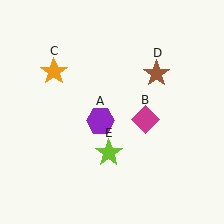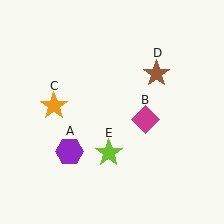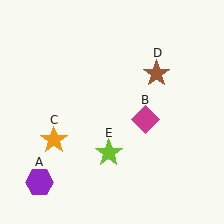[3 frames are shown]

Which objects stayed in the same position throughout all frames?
Magenta diamond (object B) and brown star (object D) and lime star (object E) remained stationary.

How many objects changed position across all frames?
2 objects changed position: purple hexagon (object A), orange star (object C).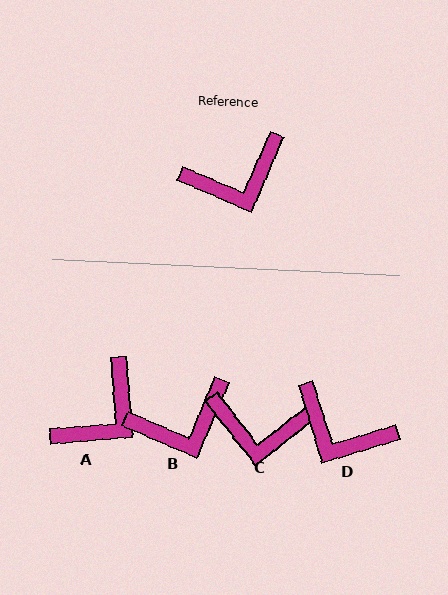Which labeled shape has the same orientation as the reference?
B.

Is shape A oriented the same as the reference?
No, it is off by about 28 degrees.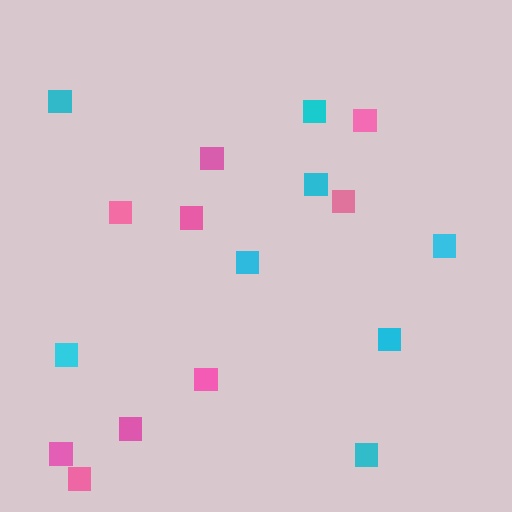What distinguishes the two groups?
There are 2 groups: one group of cyan squares (8) and one group of pink squares (9).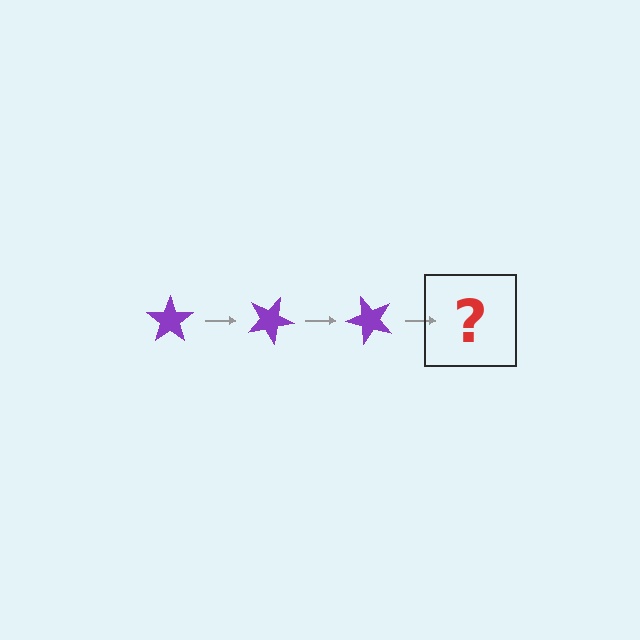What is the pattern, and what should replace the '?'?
The pattern is that the star rotates 25 degrees each step. The '?' should be a purple star rotated 75 degrees.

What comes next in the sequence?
The next element should be a purple star rotated 75 degrees.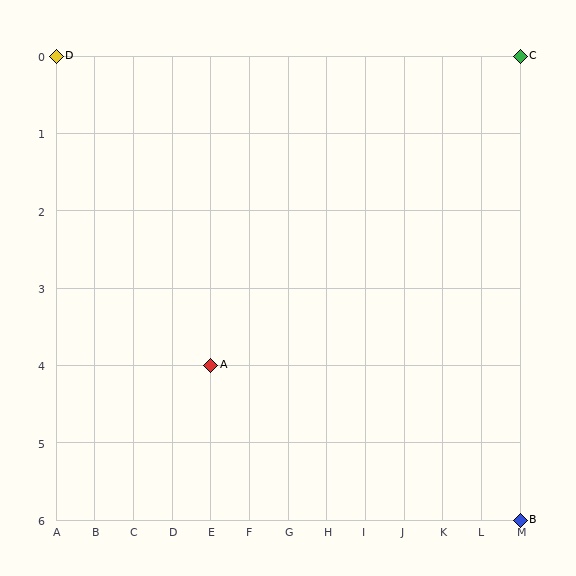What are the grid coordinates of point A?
Point A is at grid coordinates (E, 4).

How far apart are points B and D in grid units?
Points B and D are 12 columns and 6 rows apart (about 13.4 grid units diagonally).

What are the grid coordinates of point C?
Point C is at grid coordinates (M, 0).